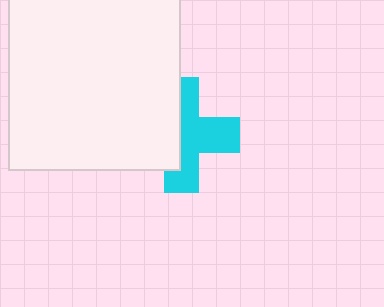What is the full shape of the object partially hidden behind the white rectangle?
The partially hidden object is a cyan cross.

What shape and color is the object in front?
The object in front is a white rectangle.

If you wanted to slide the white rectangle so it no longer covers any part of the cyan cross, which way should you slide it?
Slide it left — that is the most direct way to separate the two shapes.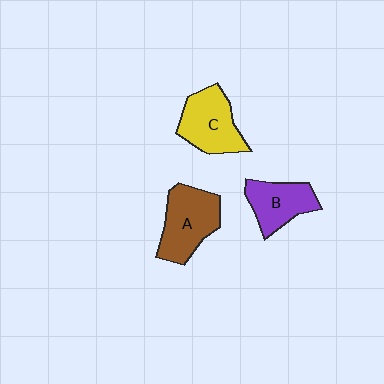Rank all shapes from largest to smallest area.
From largest to smallest: A (brown), C (yellow), B (purple).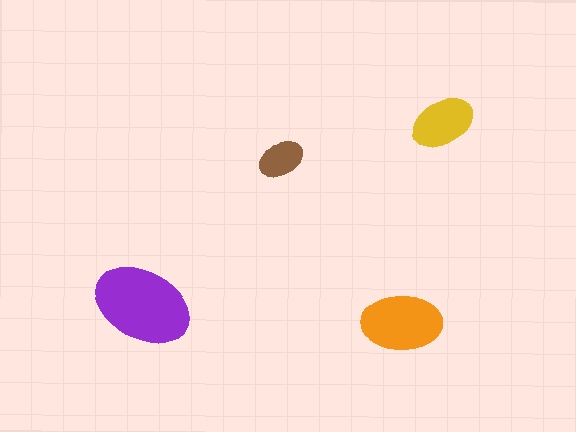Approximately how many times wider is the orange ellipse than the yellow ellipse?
About 1.5 times wider.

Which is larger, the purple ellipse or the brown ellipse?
The purple one.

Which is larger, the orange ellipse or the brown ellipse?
The orange one.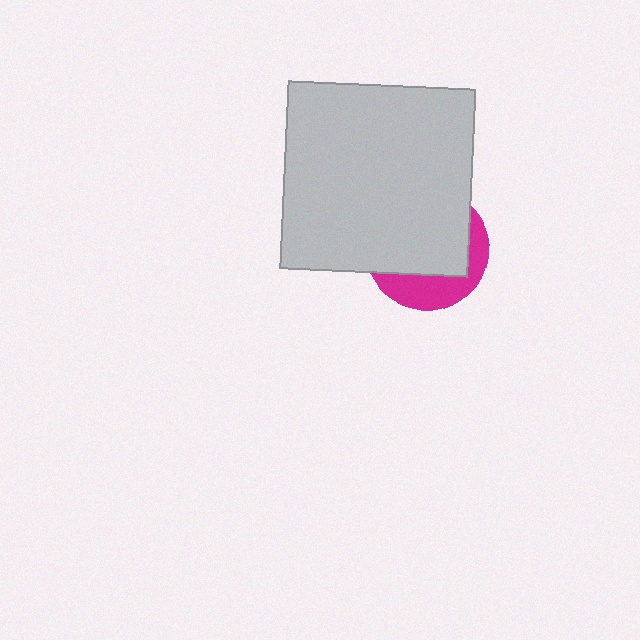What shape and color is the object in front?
The object in front is a light gray square.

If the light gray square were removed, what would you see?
You would see the complete magenta circle.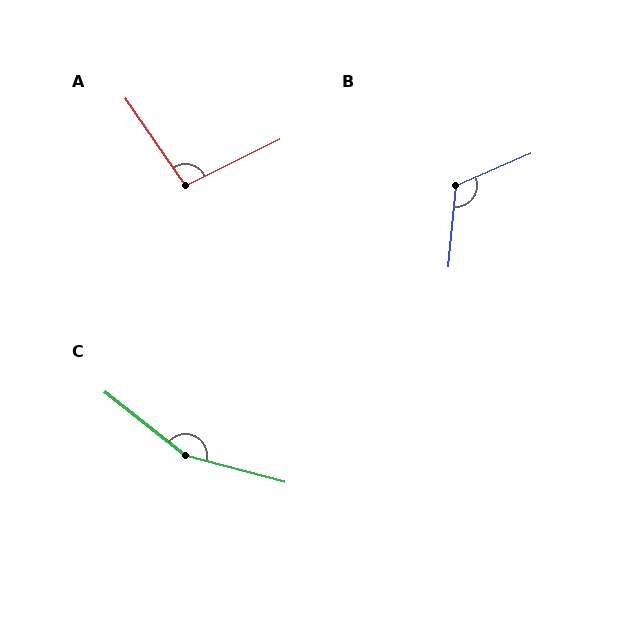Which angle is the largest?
C, at approximately 157 degrees.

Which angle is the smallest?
A, at approximately 98 degrees.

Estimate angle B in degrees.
Approximately 118 degrees.